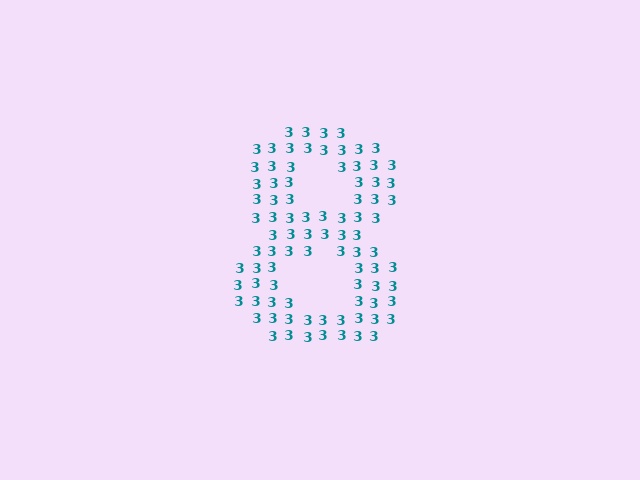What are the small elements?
The small elements are digit 3's.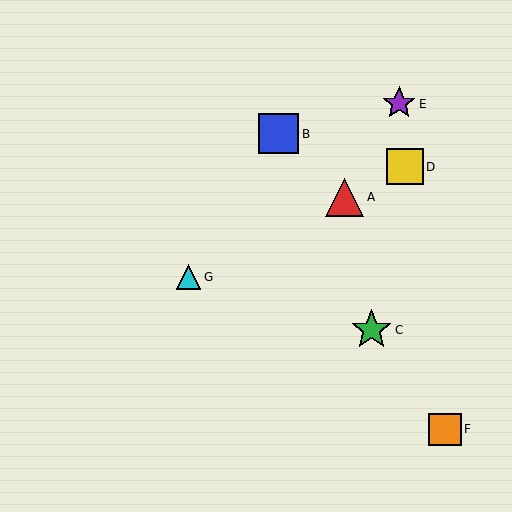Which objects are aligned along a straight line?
Objects A, D, G are aligned along a straight line.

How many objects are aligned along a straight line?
3 objects (A, D, G) are aligned along a straight line.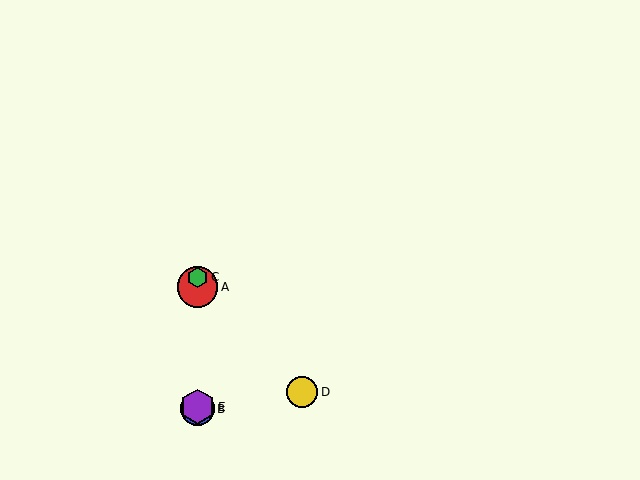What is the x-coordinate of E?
Object E is at x≈197.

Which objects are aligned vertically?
Objects A, B, C, E are aligned vertically.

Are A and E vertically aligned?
Yes, both are at x≈197.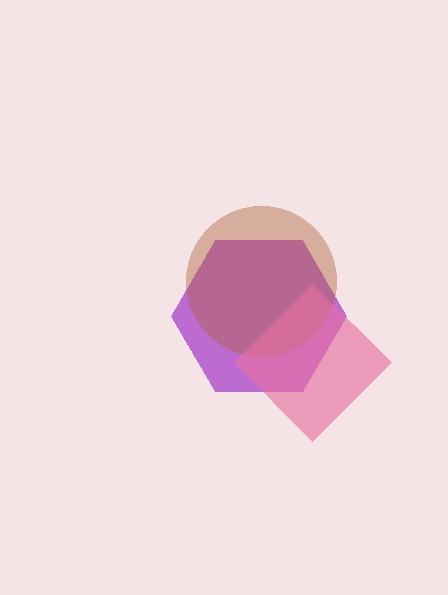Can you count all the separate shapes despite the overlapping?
Yes, there are 3 separate shapes.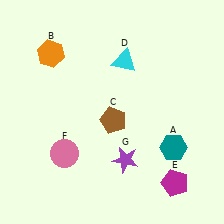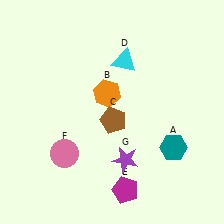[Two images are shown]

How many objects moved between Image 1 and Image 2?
2 objects moved between the two images.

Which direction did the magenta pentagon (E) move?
The magenta pentagon (E) moved left.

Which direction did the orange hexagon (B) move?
The orange hexagon (B) moved right.